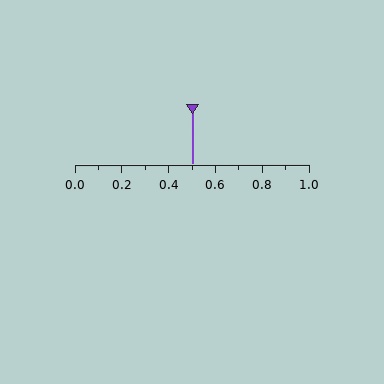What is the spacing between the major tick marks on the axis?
The major ticks are spaced 0.2 apart.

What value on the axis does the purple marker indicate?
The marker indicates approximately 0.5.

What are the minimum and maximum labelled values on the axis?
The axis runs from 0.0 to 1.0.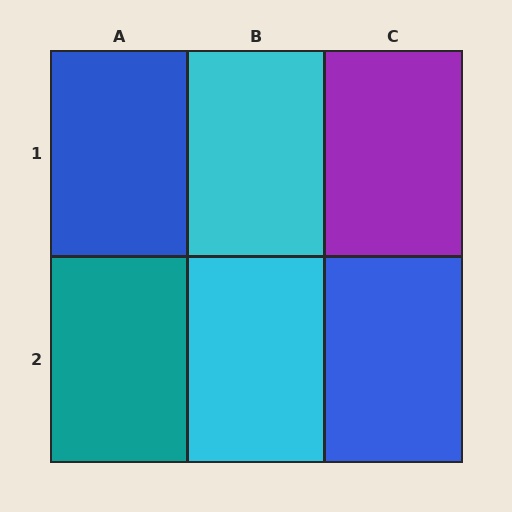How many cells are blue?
2 cells are blue.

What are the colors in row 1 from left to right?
Blue, cyan, purple.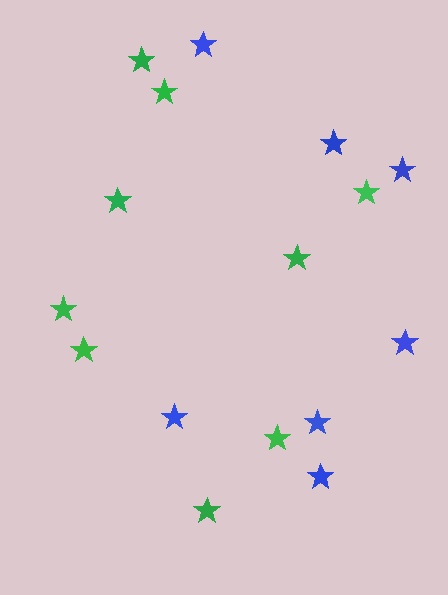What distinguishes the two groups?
There are 2 groups: one group of green stars (9) and one group of blue stars (7).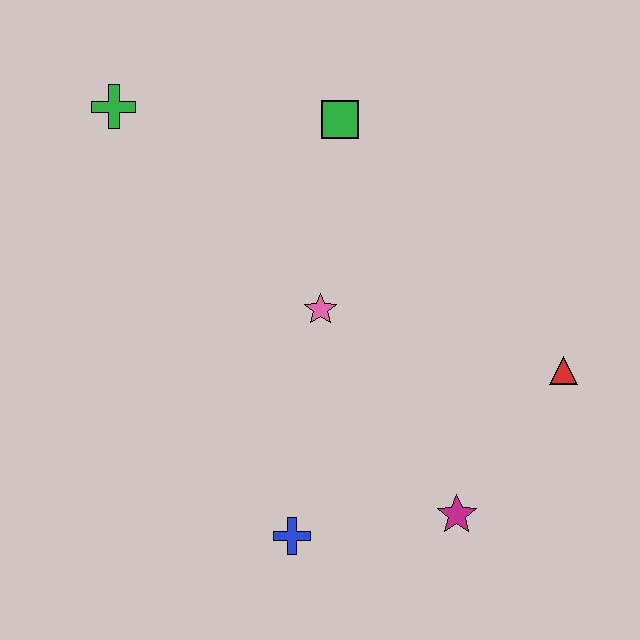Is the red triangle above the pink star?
No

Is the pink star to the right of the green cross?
Yes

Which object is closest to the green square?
The pink star is closest to the green square.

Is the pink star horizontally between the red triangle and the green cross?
Yes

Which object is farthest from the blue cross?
The green cross is farthest from the blue cross.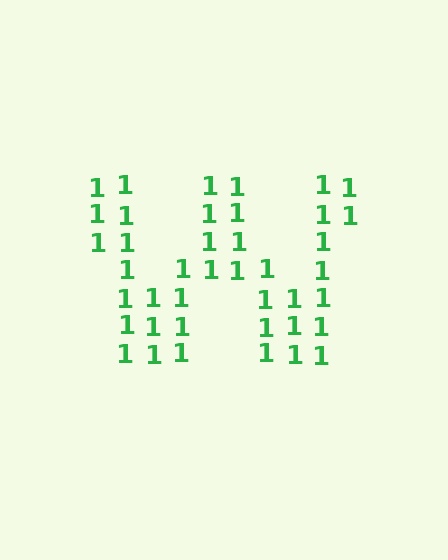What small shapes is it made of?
It is made of small digit 1's.